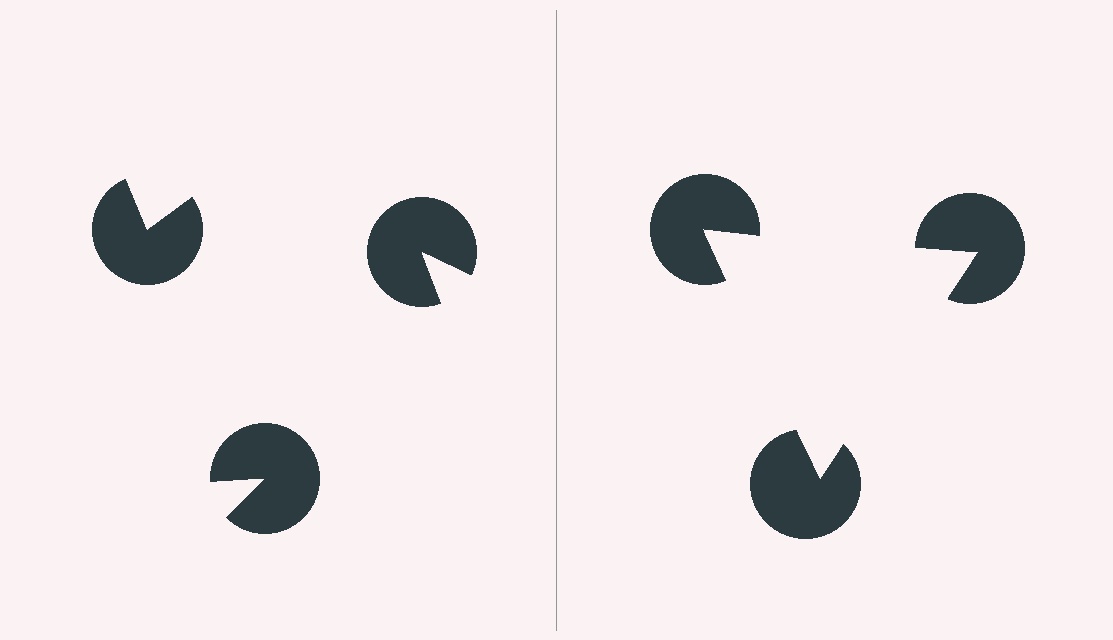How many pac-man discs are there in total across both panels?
6 — 3 on each side.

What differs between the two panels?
The pac-man discs are positioned identically on both sides; only the wedge orientations differ. On the right they align to a triangle; on the left they are misaligned.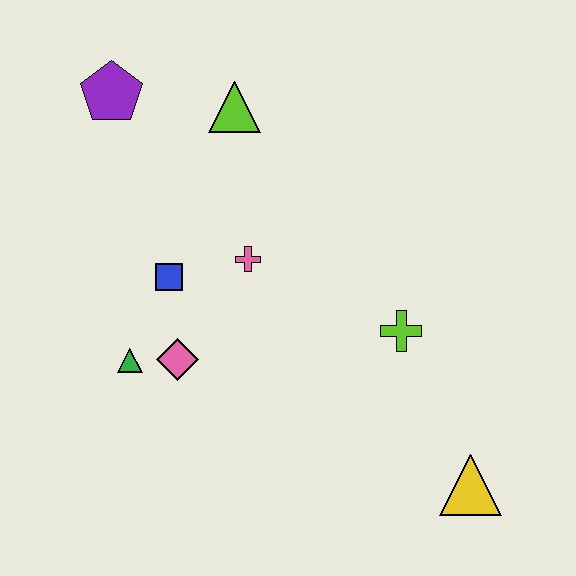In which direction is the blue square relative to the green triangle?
The blue square is above the green triangle.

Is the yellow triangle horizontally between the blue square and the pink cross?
No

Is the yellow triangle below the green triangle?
Yes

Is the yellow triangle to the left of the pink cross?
No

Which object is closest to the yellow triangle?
The lime cross is closest to the yellow triangle.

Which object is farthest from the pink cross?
The yellow triangle is farthest from the pink cross.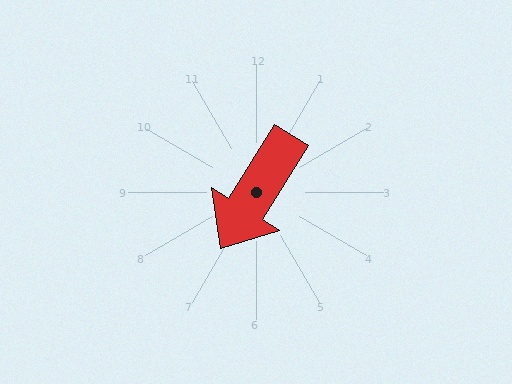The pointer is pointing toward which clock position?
Roughly 7 o'clock.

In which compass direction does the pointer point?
Southwest.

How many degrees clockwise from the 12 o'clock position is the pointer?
Approximately 212 degrees.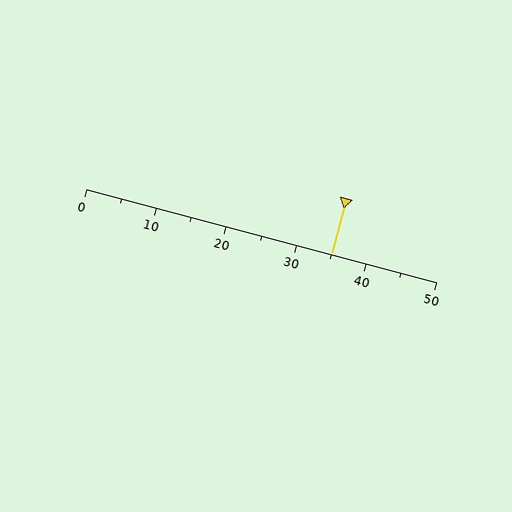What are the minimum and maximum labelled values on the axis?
The axis runs from 0 to 50.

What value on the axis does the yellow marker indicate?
The marker indicates approximately 35.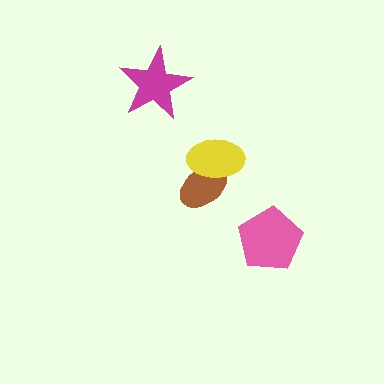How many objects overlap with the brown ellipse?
1 object overlaps with the brown ellipse.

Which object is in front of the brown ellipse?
The yellow ellipse is in front of the brown ellipse.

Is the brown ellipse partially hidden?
Yes, it is partially covered by another shape.